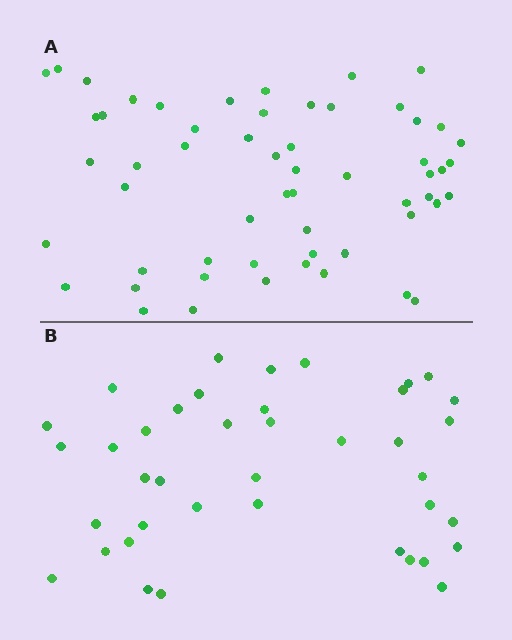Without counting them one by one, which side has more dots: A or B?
Region A (the top region) has more dots.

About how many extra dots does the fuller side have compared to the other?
Region A has approximately 15 more dots than region B.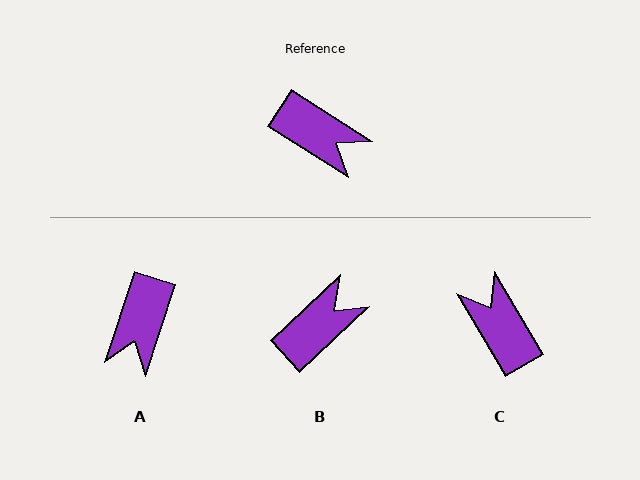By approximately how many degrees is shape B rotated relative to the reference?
Approximately 75 degrees counter-clockwise.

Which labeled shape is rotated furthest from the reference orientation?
C, about 153 degrees away.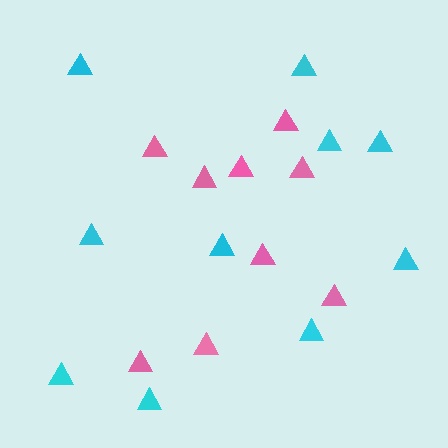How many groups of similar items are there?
There are 2 groups: one group of cyan triangles (10) and one group of pink triangles (9).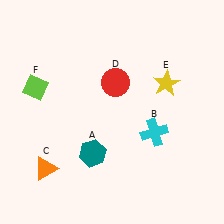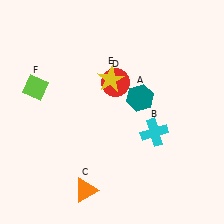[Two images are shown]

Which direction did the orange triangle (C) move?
The orange triangle (C) moved right.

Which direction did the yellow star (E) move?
The yellow star (E) moved left.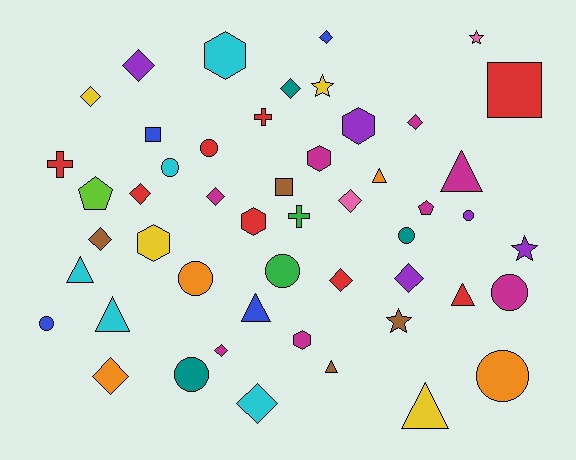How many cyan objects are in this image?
There are 5 cyan objects.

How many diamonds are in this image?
There are 14 diamonds.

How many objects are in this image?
There are 50 objects.